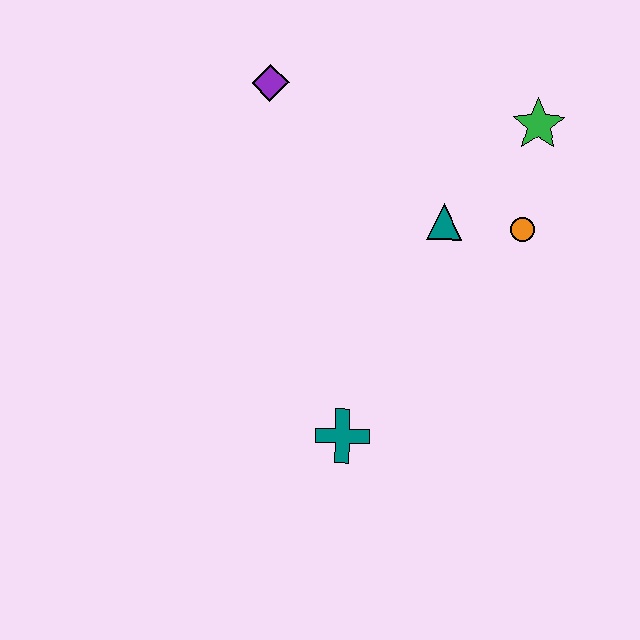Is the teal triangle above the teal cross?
Yes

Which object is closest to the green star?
The orange circle is closest to the green star.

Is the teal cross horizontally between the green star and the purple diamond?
Yes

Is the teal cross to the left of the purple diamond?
No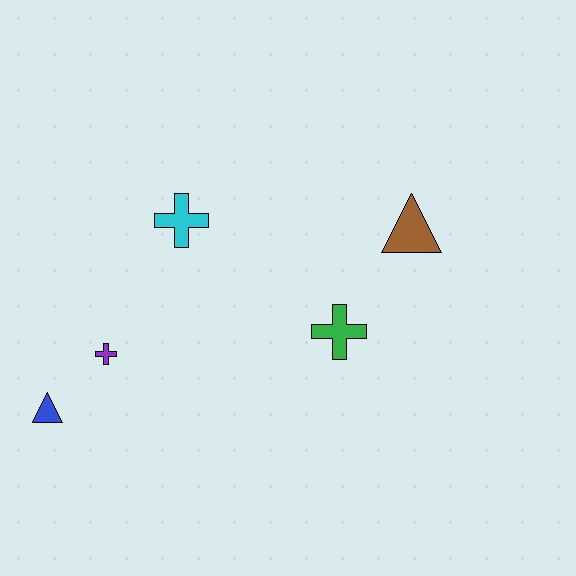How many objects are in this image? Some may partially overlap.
There are 5 objects.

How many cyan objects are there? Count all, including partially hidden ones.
There is 1 cyan object.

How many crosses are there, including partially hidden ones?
There are 3 crosses.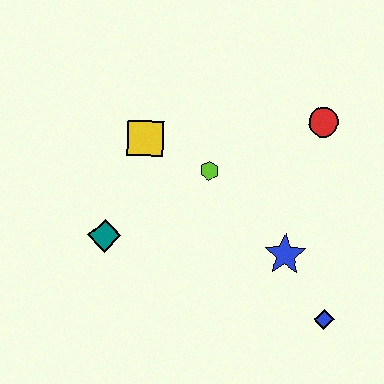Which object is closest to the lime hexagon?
The yellow square is closest to the lime hexagon.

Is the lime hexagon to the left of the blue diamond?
Yes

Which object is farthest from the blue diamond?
The yellow square is farthest from the blue diamond.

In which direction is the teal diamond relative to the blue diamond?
The teal diamond is to the left of the blue diamond.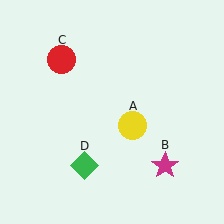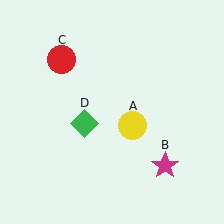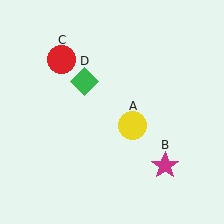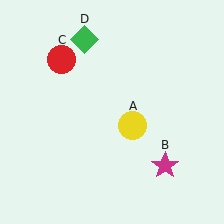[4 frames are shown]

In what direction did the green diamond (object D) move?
The green diamond (object D) moved up.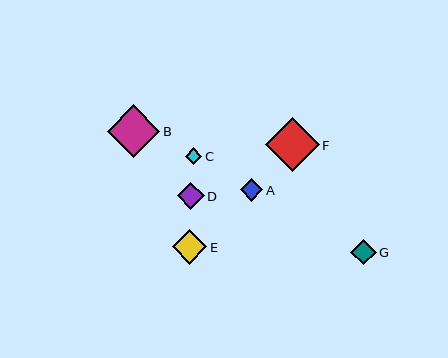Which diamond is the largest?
Diamond F is the largest with a size of approximately 53 pixels.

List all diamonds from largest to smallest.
From largest to smallest: F, B, E, D, G, A, C.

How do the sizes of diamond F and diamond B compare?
Diamond F and diamond B are approximately the same size.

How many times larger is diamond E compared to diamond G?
Diamond E is approximately 1.3 times the size of diamond G.